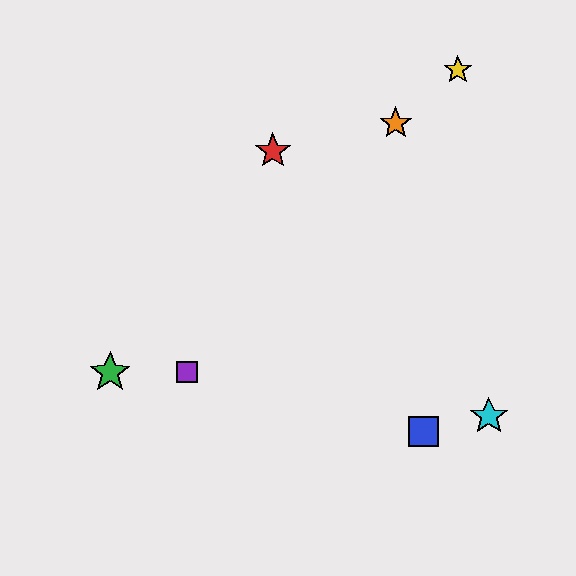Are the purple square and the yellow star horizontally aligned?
No, the purple square is at y≈372 and the yellow star is at y≈70.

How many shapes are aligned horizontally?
2 shapes (the green star, the purple square) are aligned horizontally.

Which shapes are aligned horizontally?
The green star, the purple square are aligned horizontally.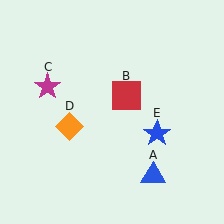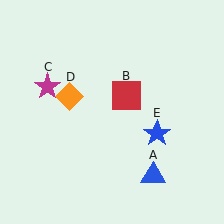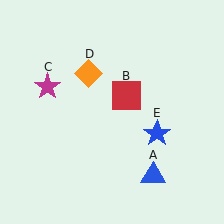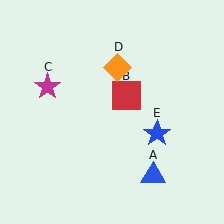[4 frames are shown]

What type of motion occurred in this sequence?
The orange diamond (object D) rotated clockwise around the center of the scene.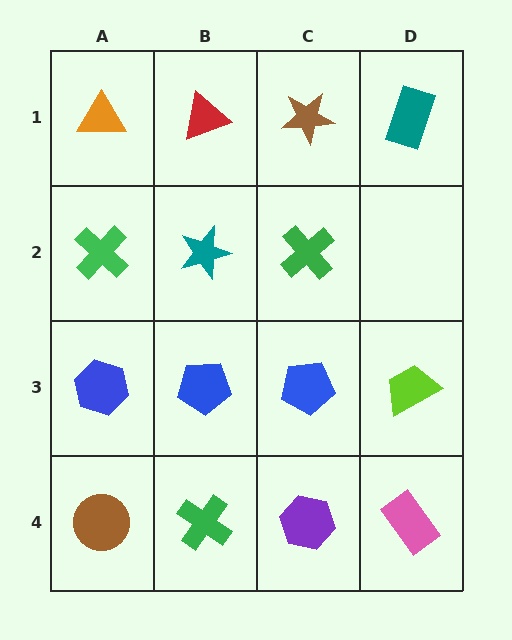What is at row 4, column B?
A green cross.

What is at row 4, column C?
A purple hexagon.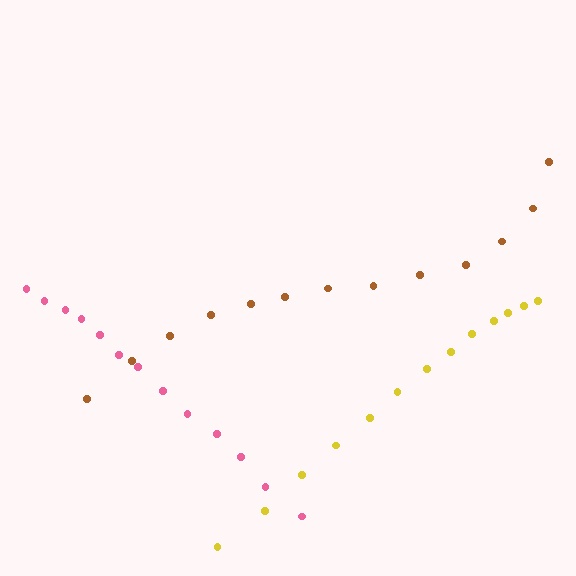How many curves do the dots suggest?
There are 3 distinct paths.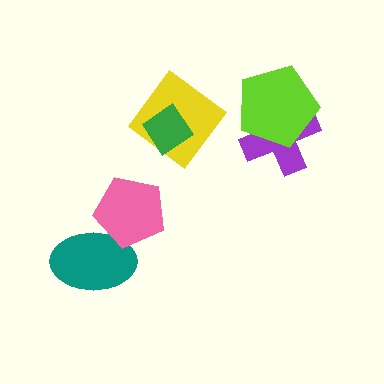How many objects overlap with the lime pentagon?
1 object overlaps with the lime pentagon.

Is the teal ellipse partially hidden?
Yes, it is partially covered by another shape.